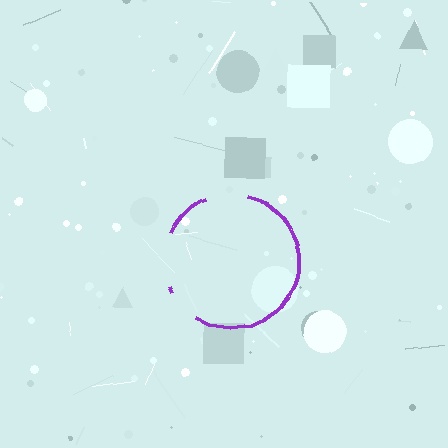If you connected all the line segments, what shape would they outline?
They would outline a circle.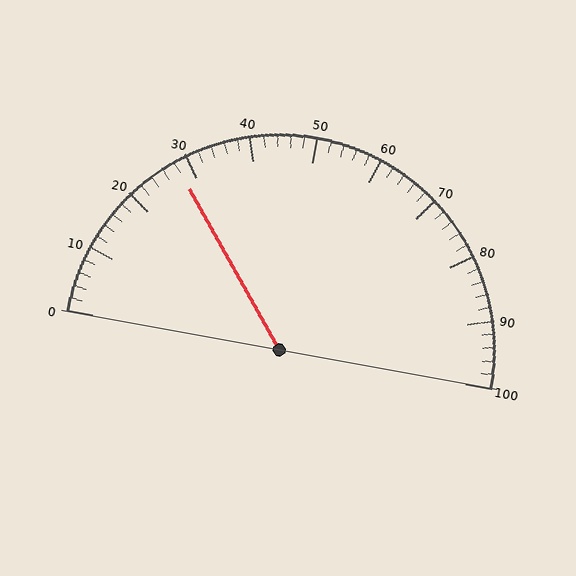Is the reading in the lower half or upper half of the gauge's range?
The reading is in the lower half of the range (0 to 100).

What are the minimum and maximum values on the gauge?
The gauge ranges from 0 to 100.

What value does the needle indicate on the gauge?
The needle indicates approximately 28.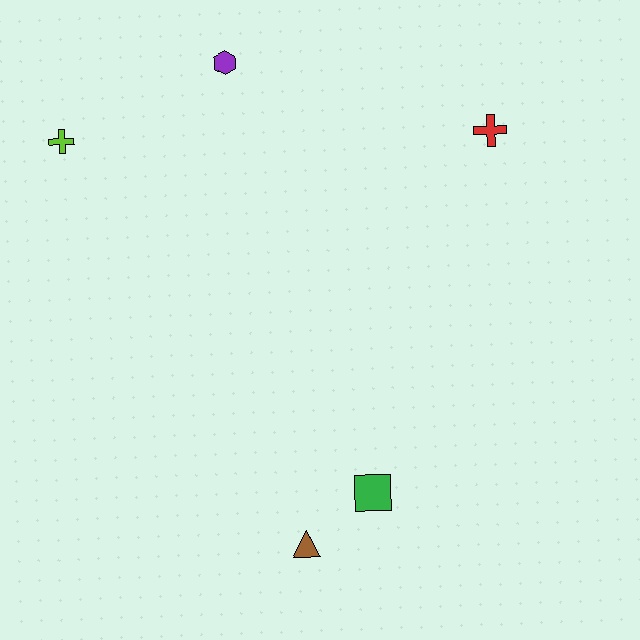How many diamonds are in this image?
There are no diamonds.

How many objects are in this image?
There are 5 objects.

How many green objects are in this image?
There is 1 green object.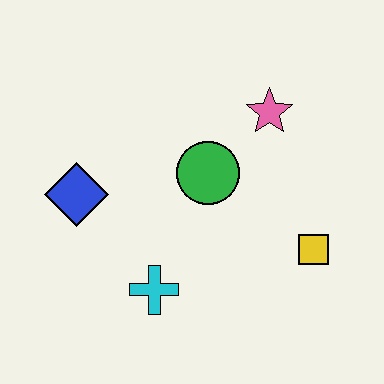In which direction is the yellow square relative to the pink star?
The yellow square is below the pink star.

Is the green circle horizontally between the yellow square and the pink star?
No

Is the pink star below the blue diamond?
No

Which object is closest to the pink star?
The green circle is closest to the pink star.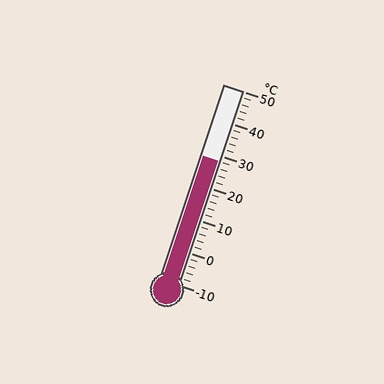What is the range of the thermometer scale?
The thermometer scale ranges from -10°C to 50°C.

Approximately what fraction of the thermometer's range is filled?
The thermometer is filled to approximately 65% of its range.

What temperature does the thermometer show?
The thermometer shows approximately 28°C.